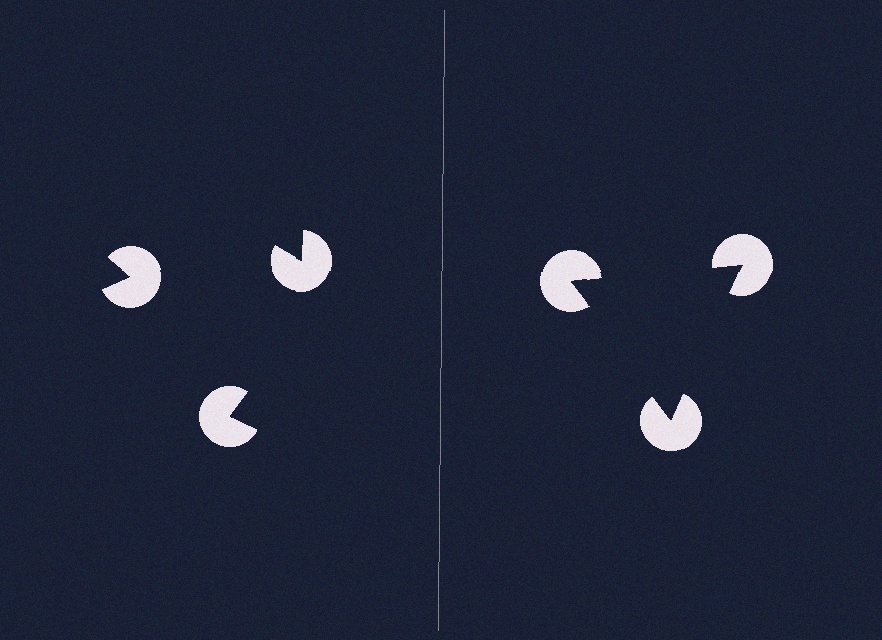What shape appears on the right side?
An illusory triangle.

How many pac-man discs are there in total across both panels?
6 — 3 on each side.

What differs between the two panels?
The pac-man discs are positioned identically on both sides; only the wedge orientations differ. On the right they align to a triangle; on the left they are misaligned.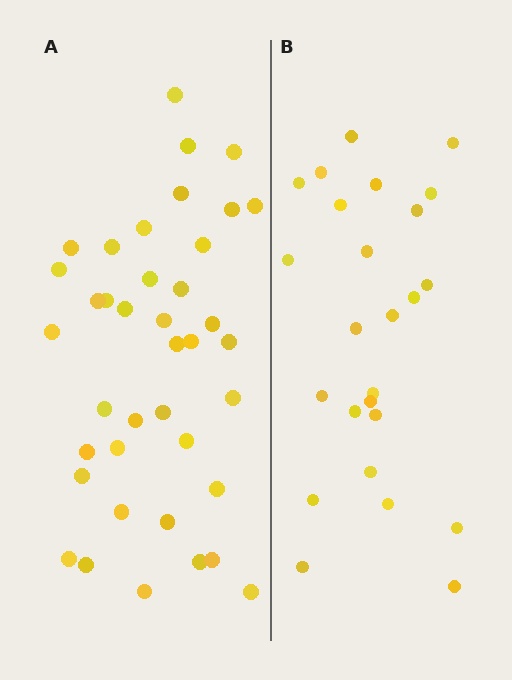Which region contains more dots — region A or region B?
Region A (the left region) has more dots.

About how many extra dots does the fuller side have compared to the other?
Region A has approximately 15 more dots than region B.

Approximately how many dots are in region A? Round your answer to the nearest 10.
About 40 dots. (The exact count is 39, which rounds to 40.)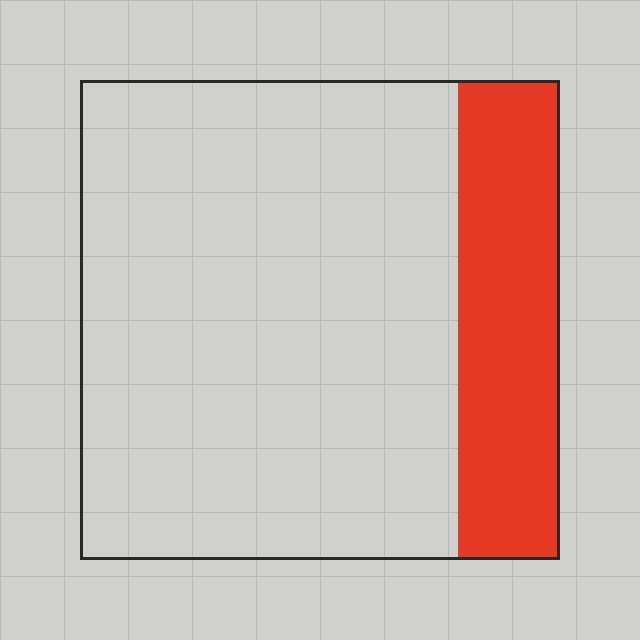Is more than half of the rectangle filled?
No.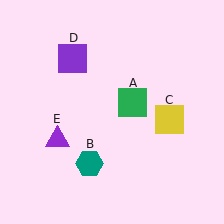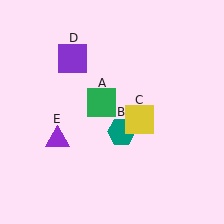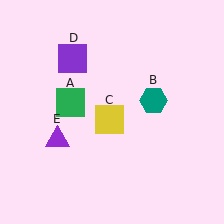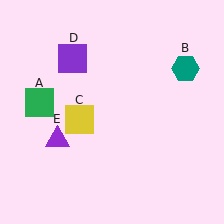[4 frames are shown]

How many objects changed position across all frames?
3 objects changed position: green square (object A), teal hexagon (object B), yellow square (object C).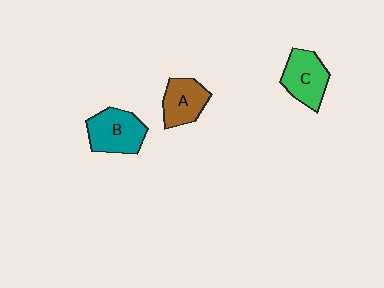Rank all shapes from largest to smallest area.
From largest to smallest: B (teal), C (green), A (brown).